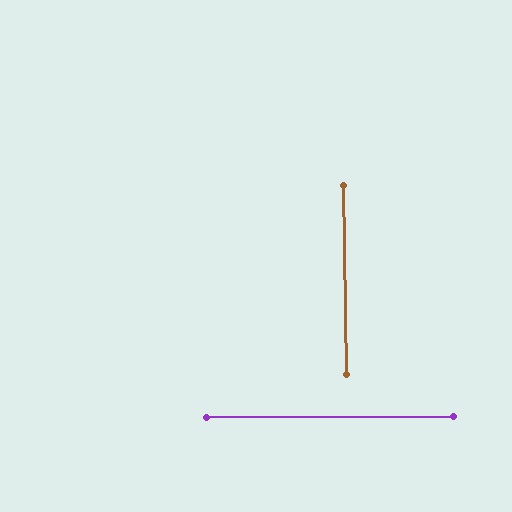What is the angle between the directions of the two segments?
Approximately 89 degrees.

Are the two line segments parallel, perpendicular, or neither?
Perpendicular — they meet at approximately 89°.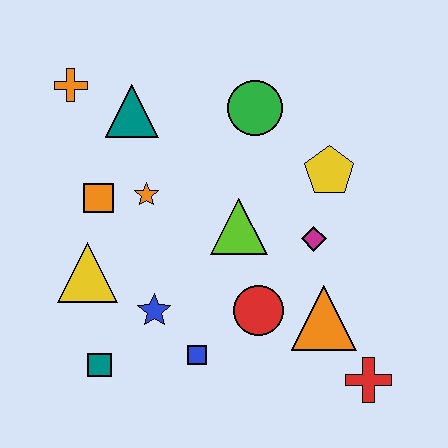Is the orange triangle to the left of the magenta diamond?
No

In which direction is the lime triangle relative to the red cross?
The lime triangle is above the red cross.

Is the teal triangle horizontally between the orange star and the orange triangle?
No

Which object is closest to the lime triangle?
The magenta diamond is closest to the lime triangle.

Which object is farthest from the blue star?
The orange cross is farthest from the blue star.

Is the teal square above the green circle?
No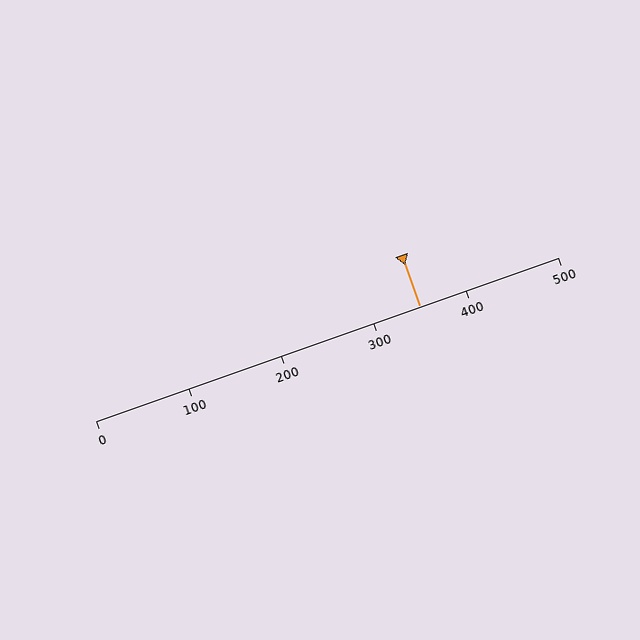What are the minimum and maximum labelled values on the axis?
The axis runs from 0 to 500.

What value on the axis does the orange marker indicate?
The marker indicates approximately 350.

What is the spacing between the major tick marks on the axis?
The major ticks are spaced 100 apart.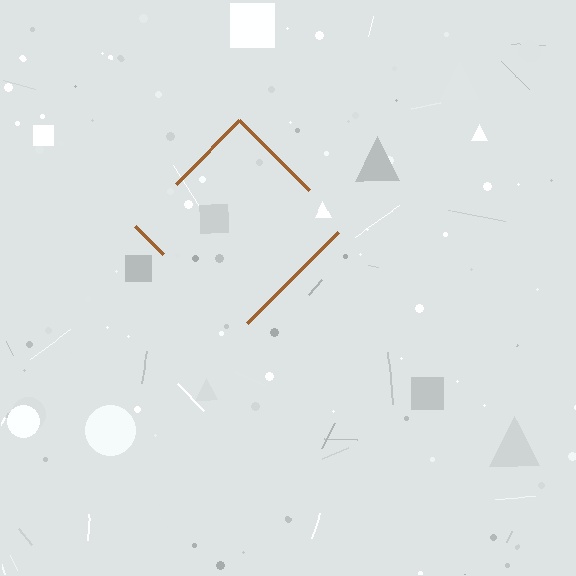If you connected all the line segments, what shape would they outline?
They would outline a diamond.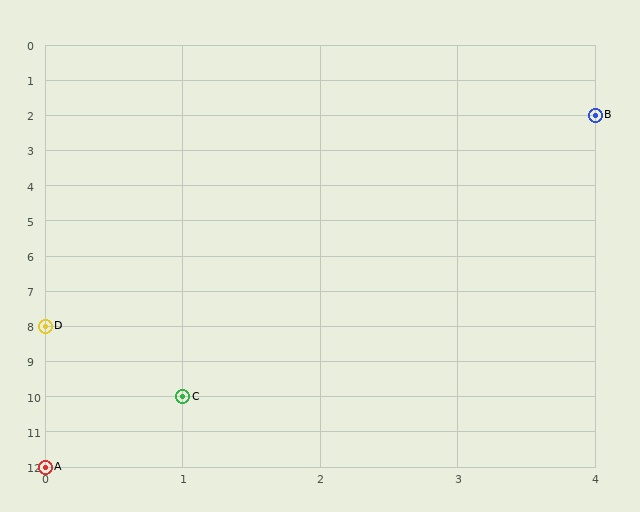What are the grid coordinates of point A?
Point A is at grid coordinates (0, 12).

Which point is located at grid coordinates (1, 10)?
Point C is at (1, 10).